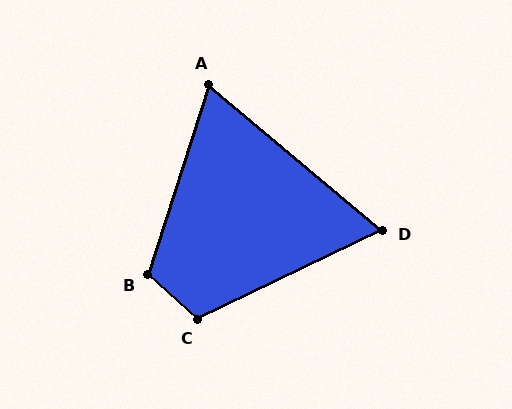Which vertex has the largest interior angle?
B, at approximately 114 degrees.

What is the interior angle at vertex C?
Approximately 112 degrees (obtuse).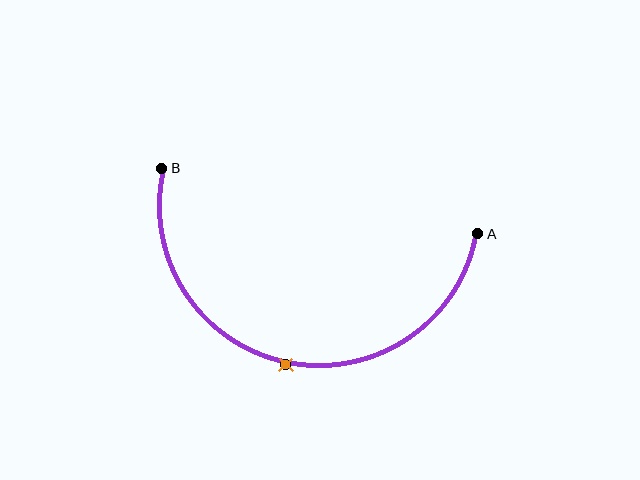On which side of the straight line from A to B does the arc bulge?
The arc bulges below the straight line connecting A and B.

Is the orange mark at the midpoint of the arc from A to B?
Yes. The orange mark lies on the arc at equal arc-length from both A and B — it is the arc midpoint.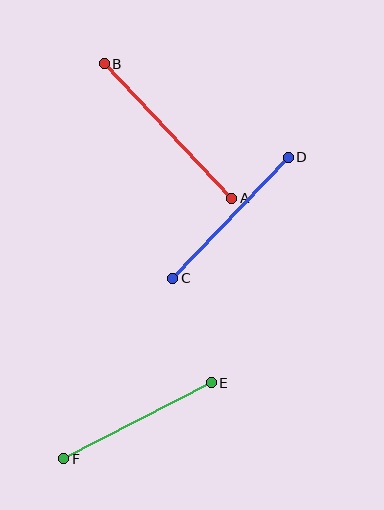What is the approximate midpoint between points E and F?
The midpoint is at approximately (138, 421) pixels.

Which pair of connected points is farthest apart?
Points A and B are farthest apart.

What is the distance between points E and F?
The distance is approximately 166 pixels.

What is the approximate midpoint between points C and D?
The midpoint is at approximately (231, 218) pixels.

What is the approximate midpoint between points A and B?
The midpoint is at approximately (168, 131) pixels.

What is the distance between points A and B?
The distance is approximately 185 pixels.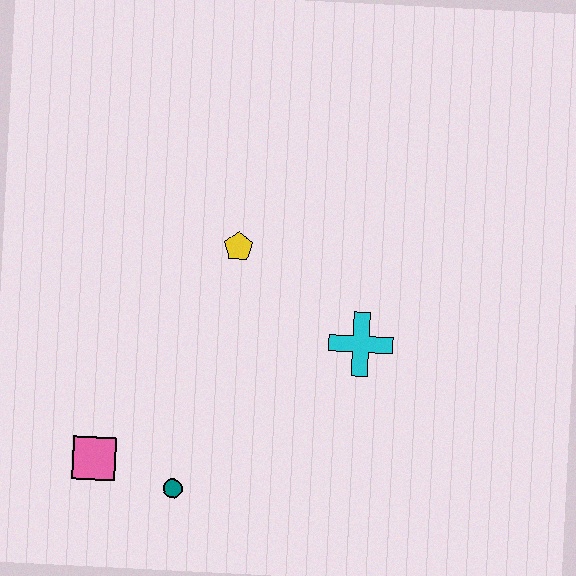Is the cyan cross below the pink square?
No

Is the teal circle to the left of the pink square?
No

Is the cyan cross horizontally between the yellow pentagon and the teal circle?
No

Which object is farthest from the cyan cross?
The pink square is farthest from the cyan cross.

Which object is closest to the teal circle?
The pink square is closest to the teal circle.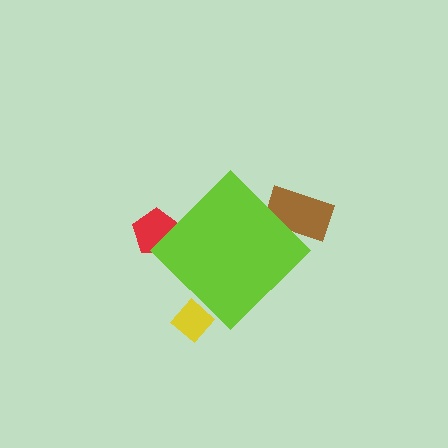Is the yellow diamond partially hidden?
Yes, the yellow diamond is partially hidden behind the lime diamond.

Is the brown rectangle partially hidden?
Yes, the brown rectangle is partially hidden behind the lime diamond.